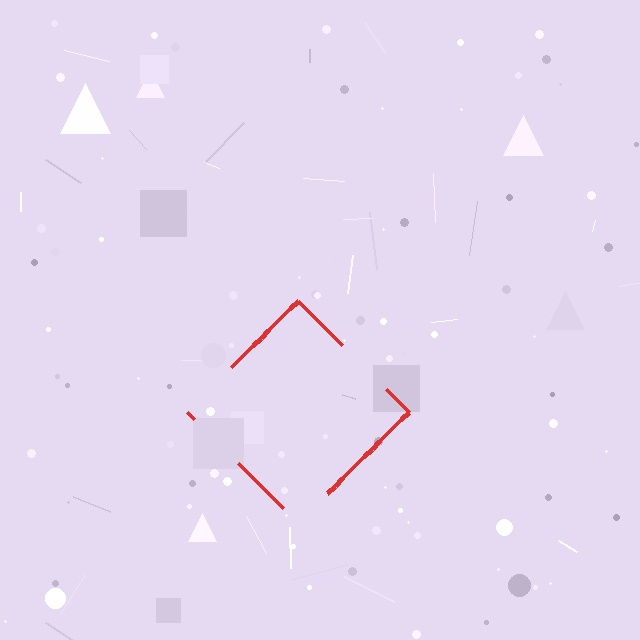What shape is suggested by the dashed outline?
The dashed outline suggests a diamond.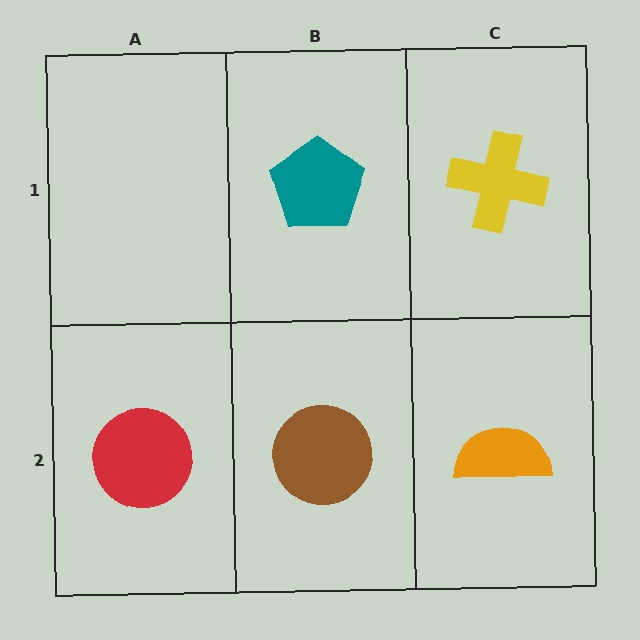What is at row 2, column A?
A red circle.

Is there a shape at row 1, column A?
No, that cell is empty.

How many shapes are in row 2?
3 shapes.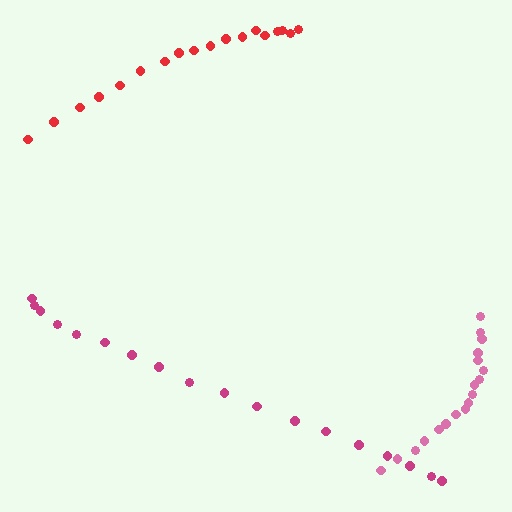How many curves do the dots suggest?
There are 3 distinct paths.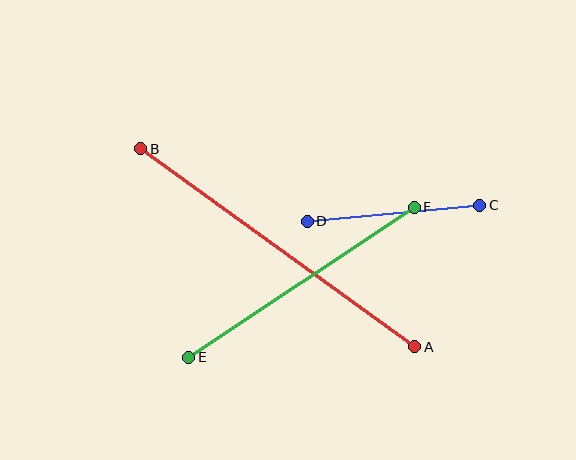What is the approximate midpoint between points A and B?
The midpoint is at approximately (278, 248) pixels.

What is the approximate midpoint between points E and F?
The midpoint is at approximately (302, 282) pixels.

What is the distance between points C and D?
The distance is approximately 174 pixels.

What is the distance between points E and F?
The distance is approximately 271 pixels.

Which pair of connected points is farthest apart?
Points A and B are farthest apart.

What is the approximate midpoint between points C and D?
The midpoint is at approximately (394, 213) pixels.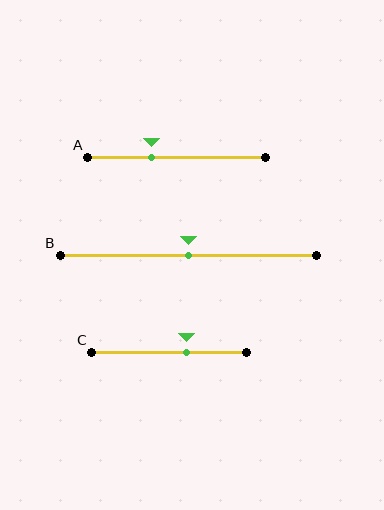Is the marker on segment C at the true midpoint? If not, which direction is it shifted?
No, the marker on segment C is shifted to the right by about 11% of the segment length.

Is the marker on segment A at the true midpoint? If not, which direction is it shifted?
No, the marker on segment A is shifted to the left by about 14% of the segment length.